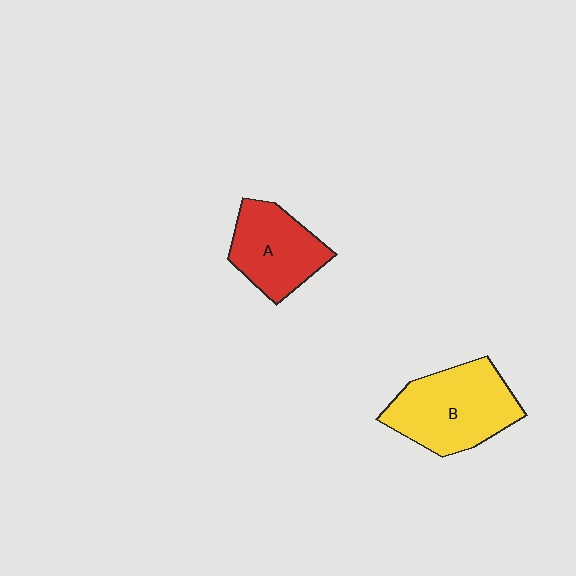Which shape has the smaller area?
Shape A (red).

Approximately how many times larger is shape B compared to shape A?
Approximately 1.3 times.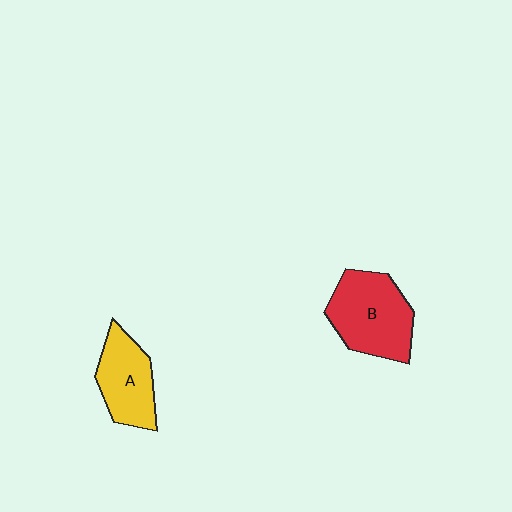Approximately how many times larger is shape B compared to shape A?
Approximately 1.3 times.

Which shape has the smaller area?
Shape A (yellow).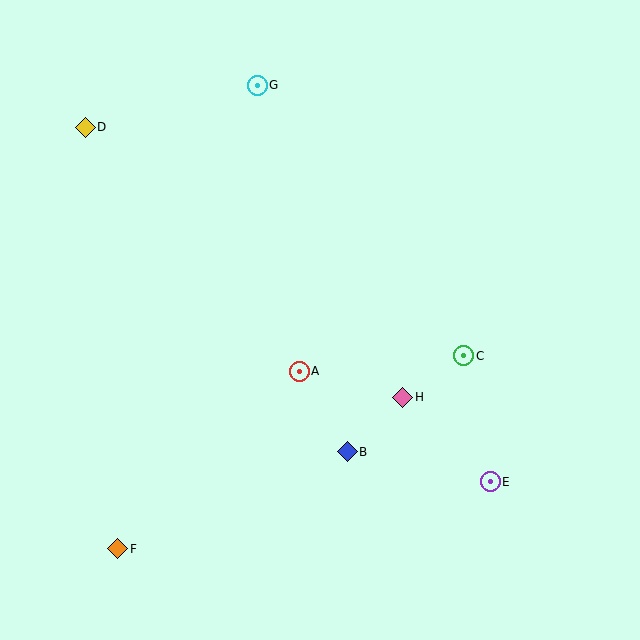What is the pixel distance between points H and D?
The distance between H and D is 417 pixels.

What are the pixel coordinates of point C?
Point C is at (464, 356).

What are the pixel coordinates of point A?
Point A is at (299, 371).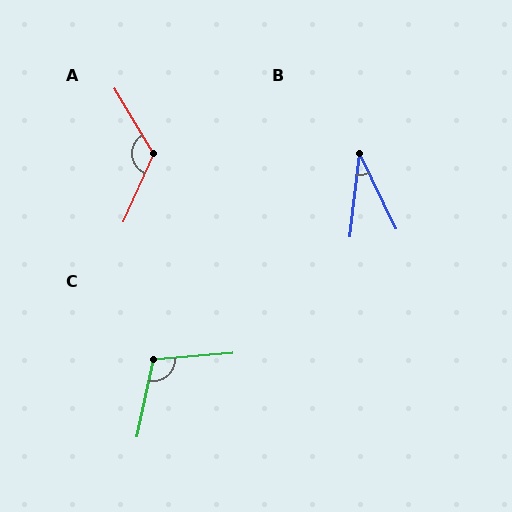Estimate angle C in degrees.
Approximately 107 degrees.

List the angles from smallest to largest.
B (33°), C (107°), A (125°).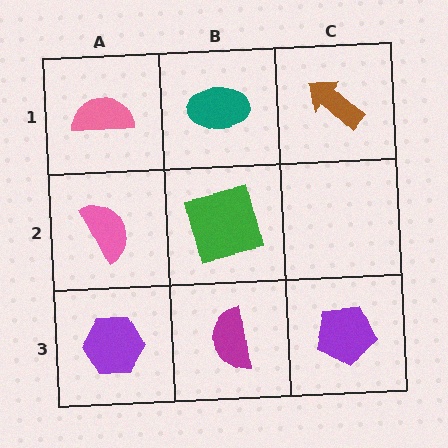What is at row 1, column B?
A teal ellipse.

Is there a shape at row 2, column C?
No, that cell is empty.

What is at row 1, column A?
A pink semicircle.